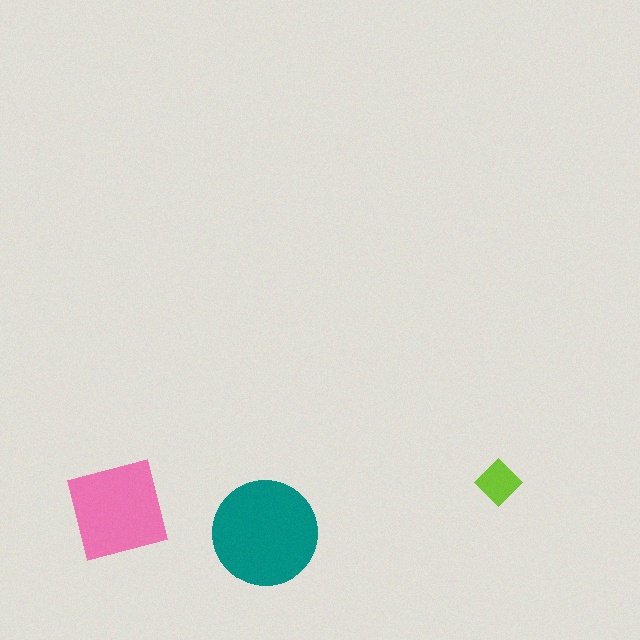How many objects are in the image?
There are 3 objects in the image.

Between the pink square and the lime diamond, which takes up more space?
The pink square.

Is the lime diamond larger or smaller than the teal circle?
Smaller.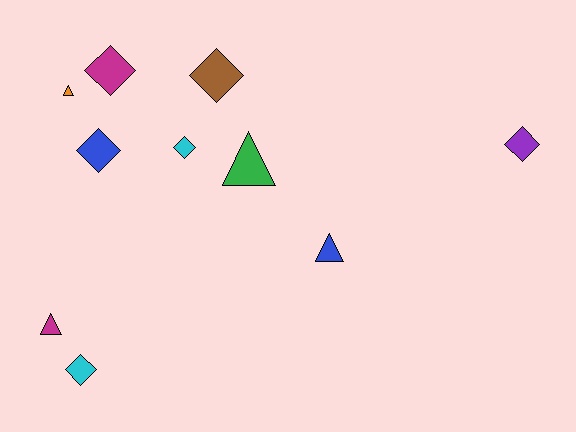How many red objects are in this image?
There are no red objects.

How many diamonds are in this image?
There are 6 diamonds.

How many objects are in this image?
There are 10 objects.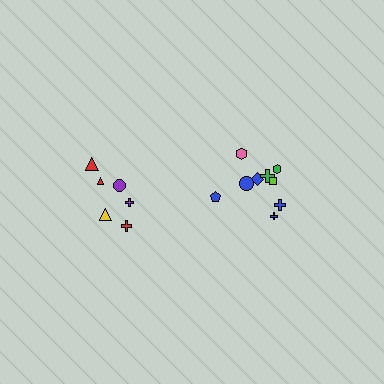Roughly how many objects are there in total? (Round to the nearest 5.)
Roughly 15 objects in total.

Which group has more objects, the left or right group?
The right group.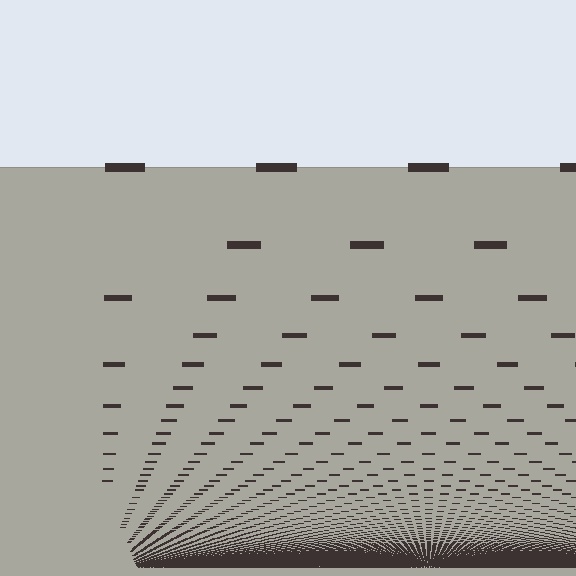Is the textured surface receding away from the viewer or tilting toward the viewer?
The surface appears to tilt toward the viewer. Texture elements get larger and sparser toward the top.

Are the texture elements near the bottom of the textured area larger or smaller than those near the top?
Smaller. The gradient is inverted — elements near the bottom are smaller and denser.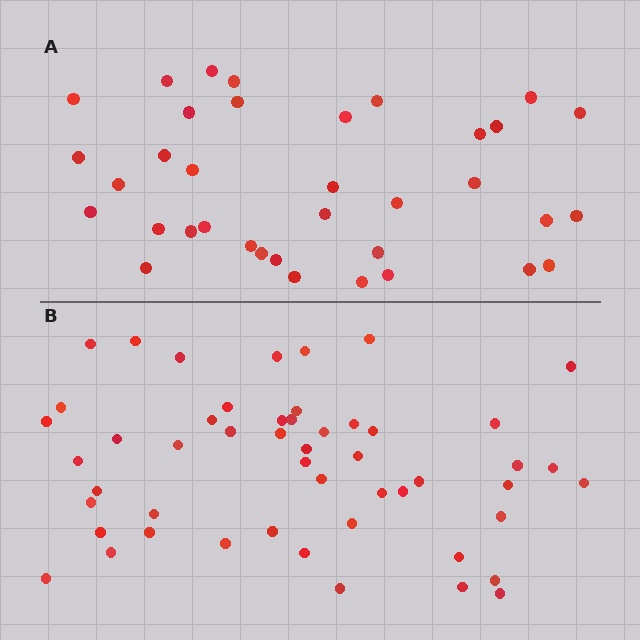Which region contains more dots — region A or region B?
Region B (the bottom region) has more dots.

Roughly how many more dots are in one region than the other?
Region B has approximately 15 more dots than region A.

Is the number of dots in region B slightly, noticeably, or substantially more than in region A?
Region B has noticeably more, but not dramatically so. The ratio is roughly 1.4 to 1.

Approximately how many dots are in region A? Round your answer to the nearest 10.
About 40 dots. (The exact count is 36, which rounds to 40.)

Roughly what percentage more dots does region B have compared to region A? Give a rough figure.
About 40% more.